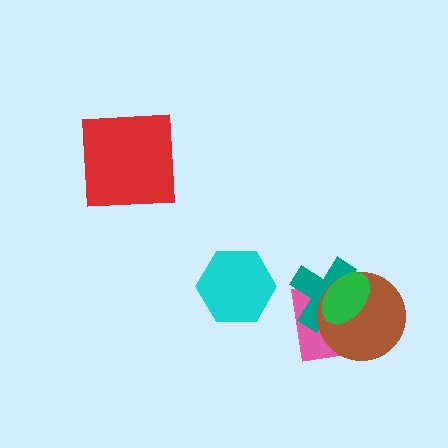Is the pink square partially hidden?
Yes, it is partially covered by another shape.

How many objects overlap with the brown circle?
3 objects overlap with the brown circle.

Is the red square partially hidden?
No, no other shape covers it.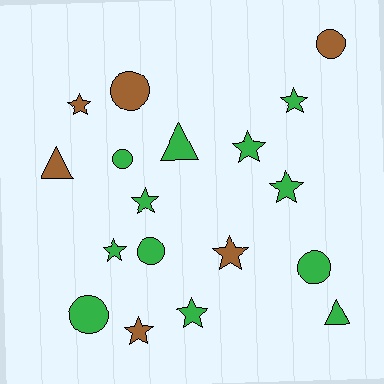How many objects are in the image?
There are 18 objects.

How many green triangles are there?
There are 2 green triangles.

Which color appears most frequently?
Green, with 12 objects.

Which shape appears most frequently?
Star, with 9 objects.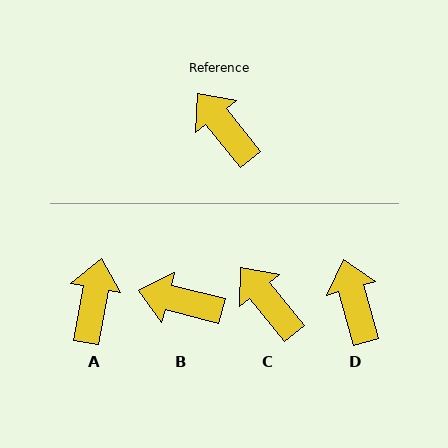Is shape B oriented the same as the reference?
No, it is off by about 38 degrees.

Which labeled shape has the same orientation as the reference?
C.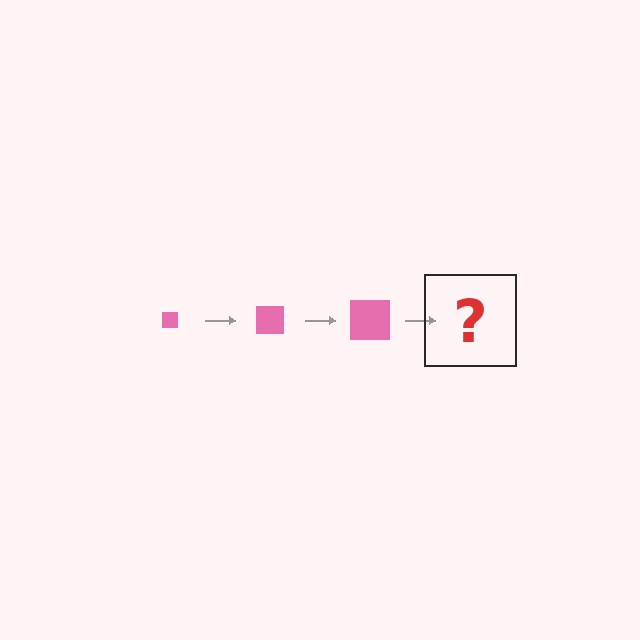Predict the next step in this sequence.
The next step is a pink square, larger than the previous one.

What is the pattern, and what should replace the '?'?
The pattern is that the square gets progressively larger each step. The '?' should be a pink square, larger than the previous one.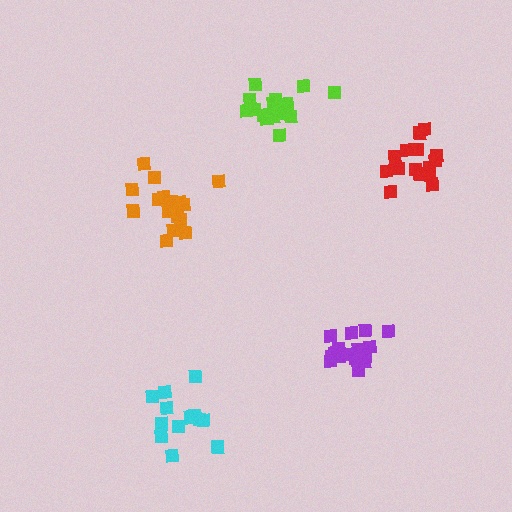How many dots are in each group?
Group 1: 16 dots, Group 2: 18 dots, Group 3: 16 dots, Group 4: 16 dots, Group 5: 15 dots (81 total).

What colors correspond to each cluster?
The clusters are colored: purple, orange, lime, red, cyan.